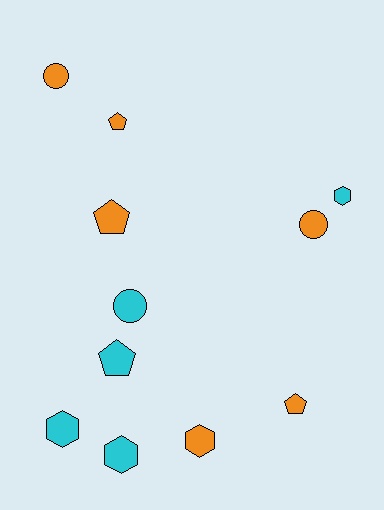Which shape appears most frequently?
Pentagon, with 4 objects.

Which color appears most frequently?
Orange, with 6 objects.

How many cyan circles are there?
There is 1 cyan circle.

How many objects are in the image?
There are 11 objects.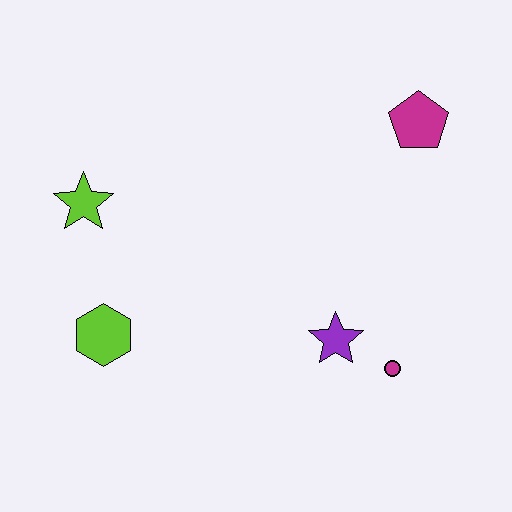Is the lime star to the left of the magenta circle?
Yes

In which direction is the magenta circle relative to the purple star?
The magenta circle is to the right of the purple star.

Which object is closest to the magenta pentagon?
The purple star is closest to the magenta pentagon.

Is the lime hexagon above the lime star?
No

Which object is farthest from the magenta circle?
The lime star is farthest from the magenta circle.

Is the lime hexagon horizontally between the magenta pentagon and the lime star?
Yes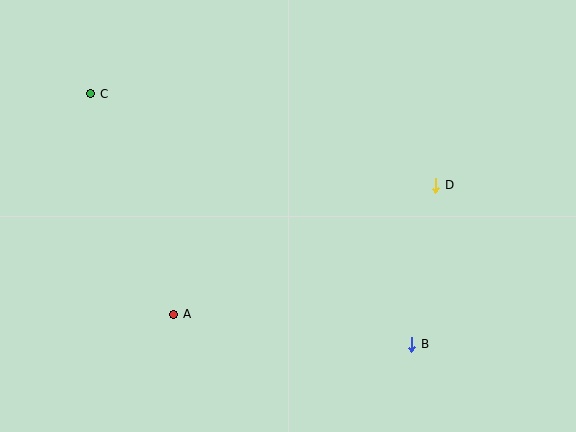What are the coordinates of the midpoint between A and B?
The midpoint between A and B is at (293, 329).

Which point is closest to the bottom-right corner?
Point B is closest to the bottom-right corner.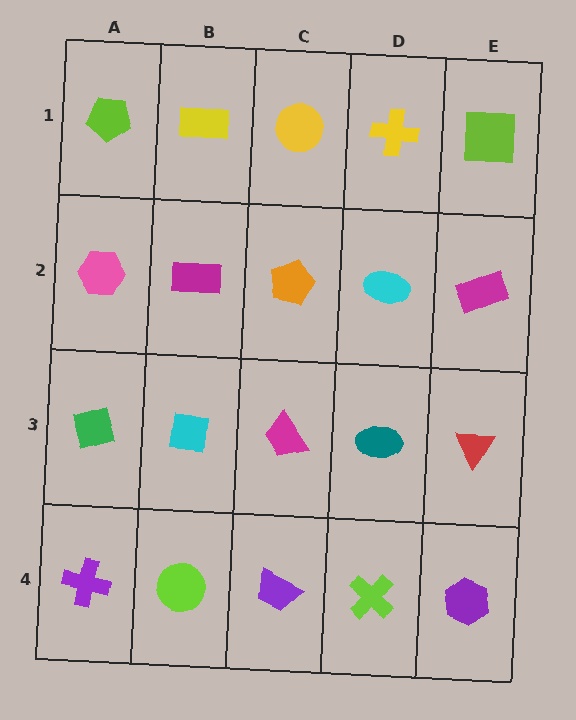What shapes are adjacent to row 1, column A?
A pink hexagon (row 2, column A), a yellow rectangle (row 1, column B).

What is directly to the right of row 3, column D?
A red triangle.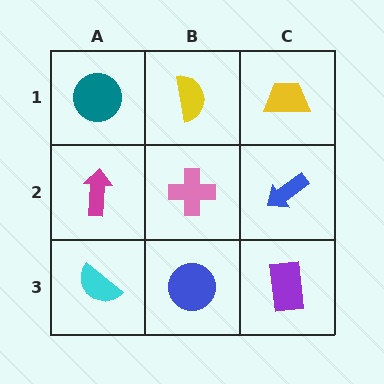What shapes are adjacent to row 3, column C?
A blue arrow (row 2, column C), a blue circle (row 3, column B).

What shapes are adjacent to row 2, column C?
A yellow trapezoid (row 1, column C), a purple rectangle (row 3, column C), a pink cross (row 2, column B).